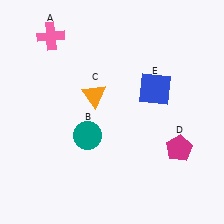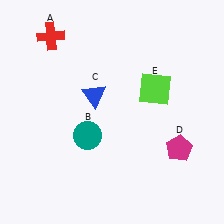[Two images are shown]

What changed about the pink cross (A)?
In Image 1, A is pink. In Image 2, it changed to red.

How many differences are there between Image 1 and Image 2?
There are 3 differences between the two images.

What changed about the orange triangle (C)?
In Image 1, C is orange. In Image 2, it changed to blue.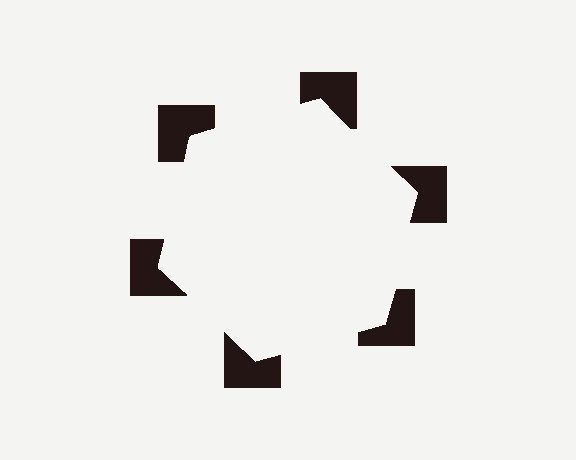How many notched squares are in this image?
There are 6 — one at each vertex of the illusory hexagon.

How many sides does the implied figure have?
6 sides.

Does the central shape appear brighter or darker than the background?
It typically appears slightly brighter than the background, even though no actual brightness change is drawn.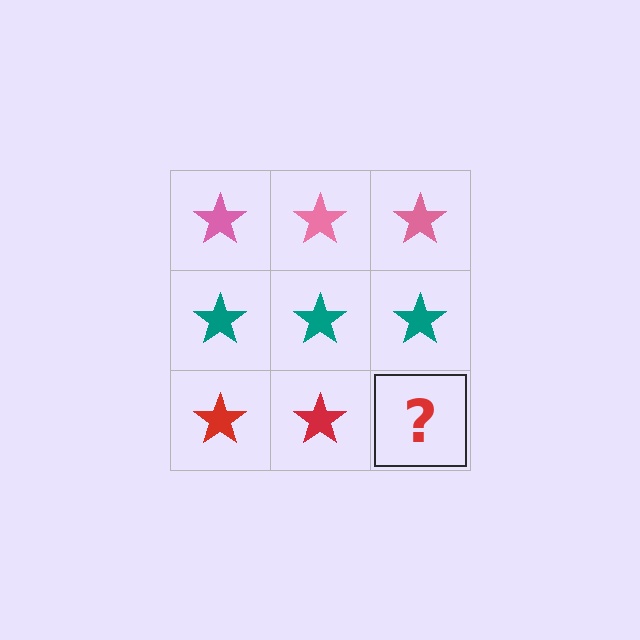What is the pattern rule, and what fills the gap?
The rule is that each row has a consistent color. The gap should be filled with a red star.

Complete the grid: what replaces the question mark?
The question mark should be replaced with a red star.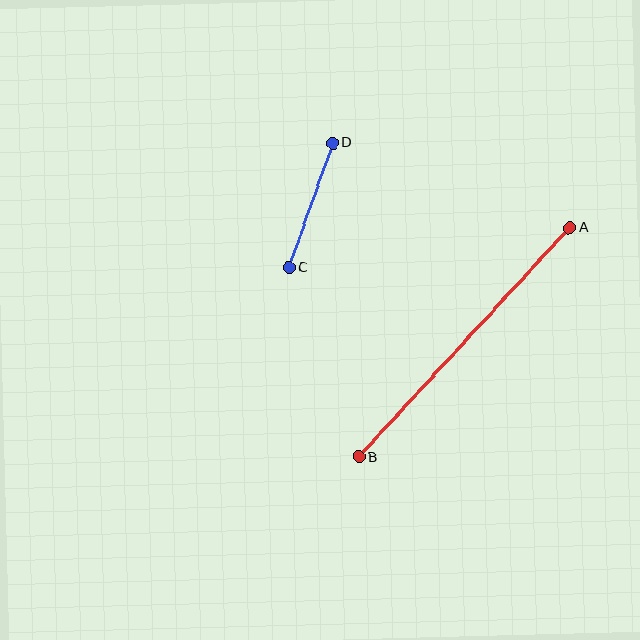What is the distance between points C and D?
The distance is approximately 132 pixels.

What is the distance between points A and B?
The distance is approximately 311 pixels.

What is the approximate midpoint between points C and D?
The midpoint is at approximately (311, 205) pixels.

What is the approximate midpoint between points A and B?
The midpoint is at approximately (464, 342) pixels.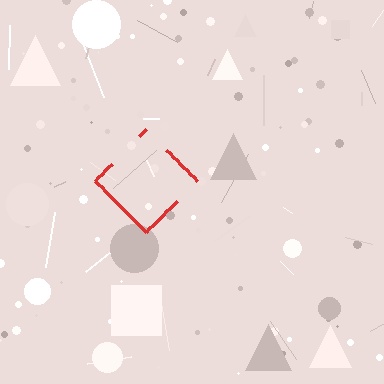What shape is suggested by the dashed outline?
The dashed outline suggests a diamond.